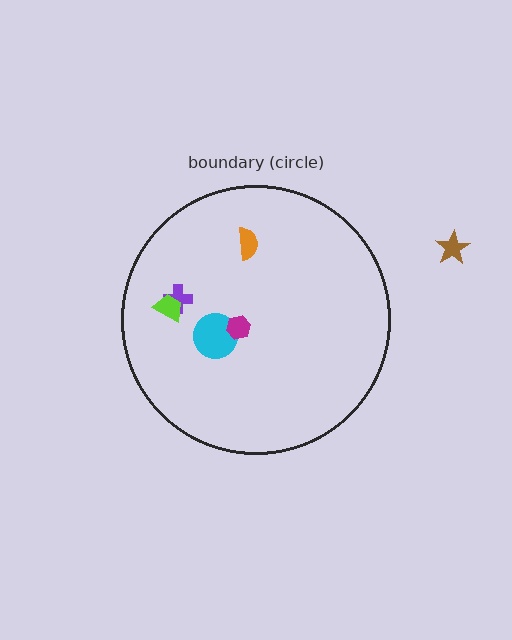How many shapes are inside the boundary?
5 inside, 1 outside.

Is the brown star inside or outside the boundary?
Outside.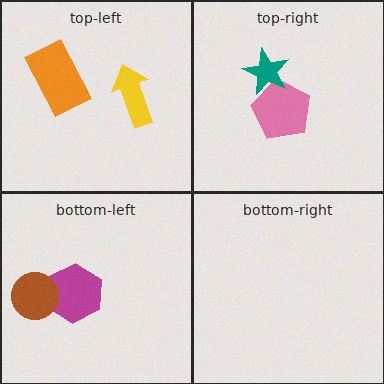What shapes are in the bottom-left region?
The magenta hexagon, the brown circle.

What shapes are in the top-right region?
The pink pentagon, the teal star.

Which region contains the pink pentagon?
The top-right region.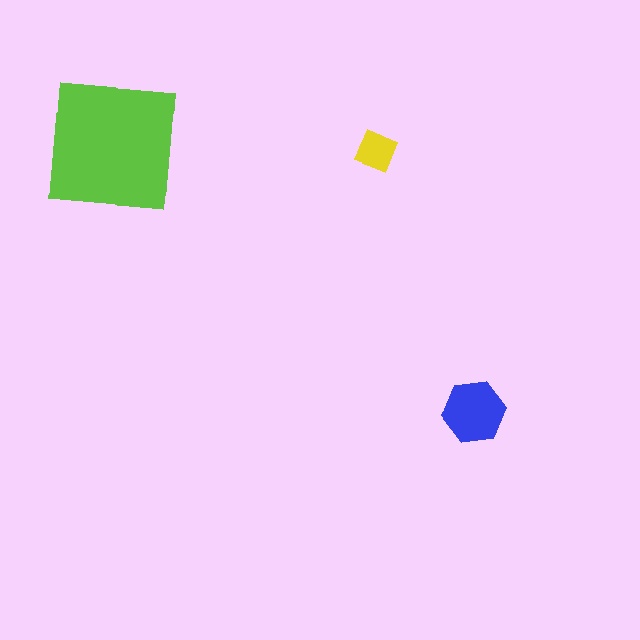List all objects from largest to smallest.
The lime square, the blue hexagon, the yellow diamond.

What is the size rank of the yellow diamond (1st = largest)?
3rd.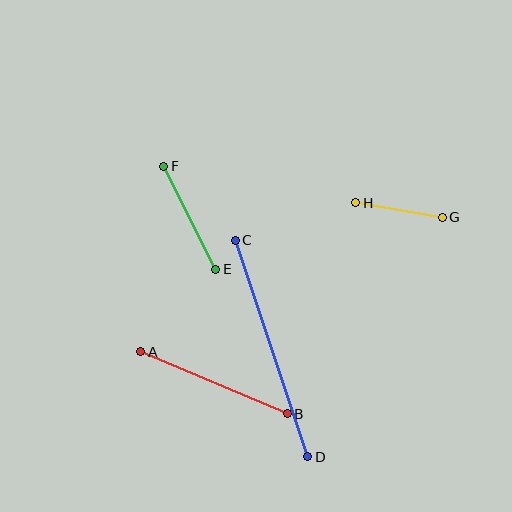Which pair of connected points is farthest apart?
Points C and D are farthest apart.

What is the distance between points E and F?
The distance is approximately 115 pixels.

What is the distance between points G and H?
The distance is approximately 88 pixels.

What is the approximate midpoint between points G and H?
The midpoint is at approximately (399, 210) pixels.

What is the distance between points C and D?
The distance is approximately 228 pixels.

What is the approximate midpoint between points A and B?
The midpoint is at approximately (214, 383) pixels.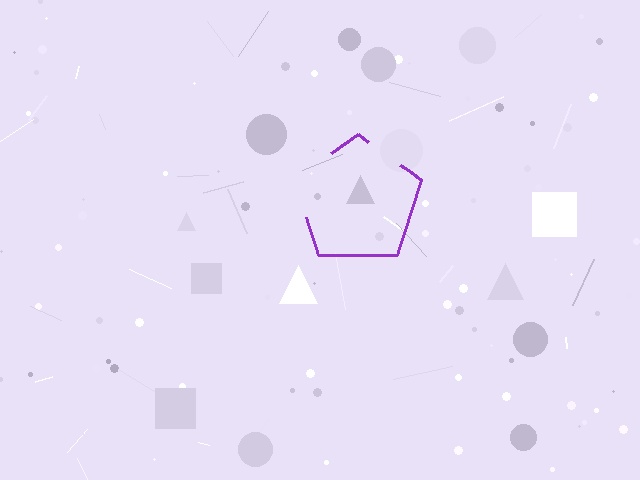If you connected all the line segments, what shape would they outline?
They would outline a pentagon.